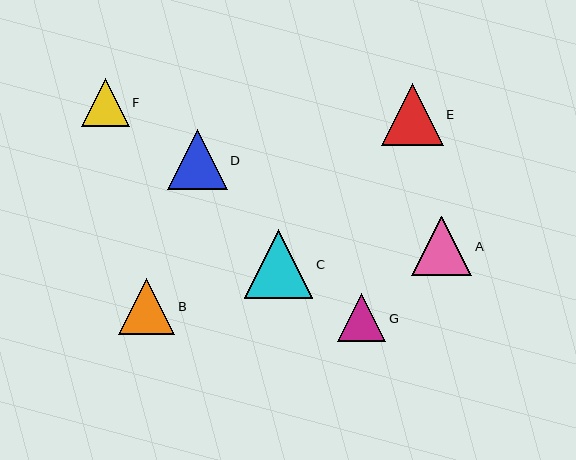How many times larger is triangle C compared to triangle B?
Triangle C is approximately 1.2 times the size of triangle B.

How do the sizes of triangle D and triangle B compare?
Triangle D and triangle B are approximately the same size.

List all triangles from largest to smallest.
From largest to smallest: C, E, D, A, B, G, F.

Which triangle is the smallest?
Triangle F is the smallest with a size of approximately 48 pixels.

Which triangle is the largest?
Triangle C is the largest with a size of approximately 69 pixels.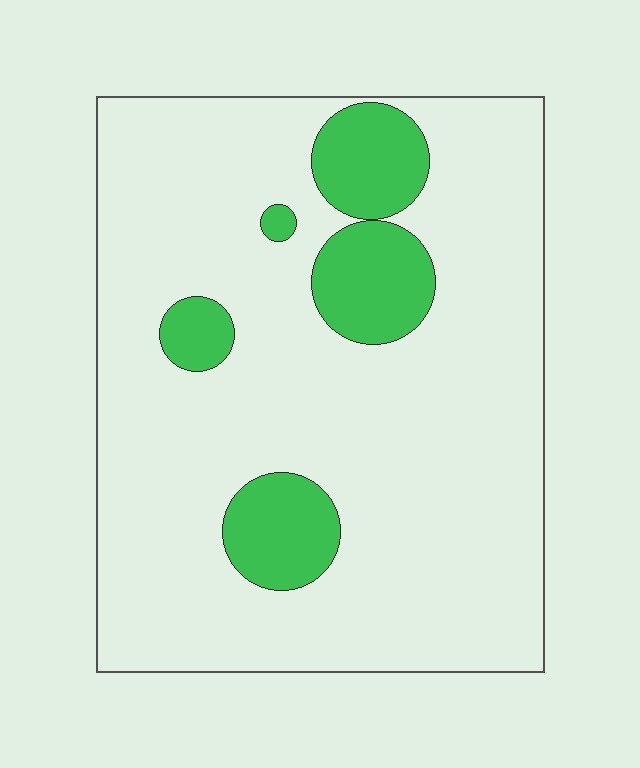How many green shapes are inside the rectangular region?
5.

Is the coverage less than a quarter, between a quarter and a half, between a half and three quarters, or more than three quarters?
Less than a quarter.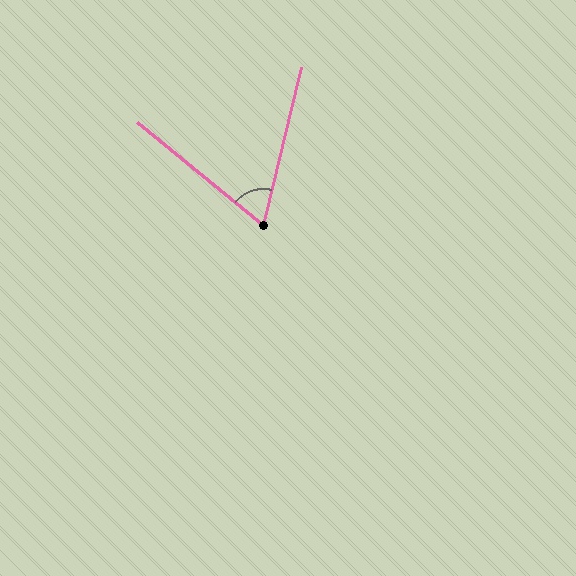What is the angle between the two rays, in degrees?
Approximately 64 degrees.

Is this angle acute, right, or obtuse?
It is acute.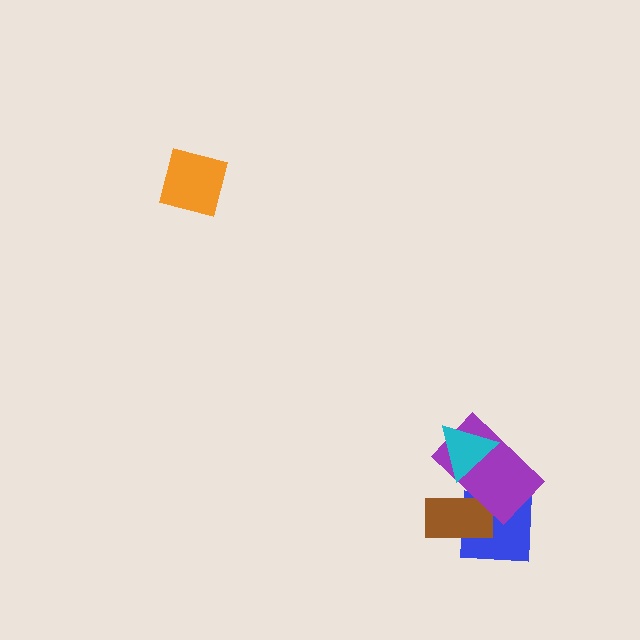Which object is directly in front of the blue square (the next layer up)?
The brown rectangle is directly in front of the blue square.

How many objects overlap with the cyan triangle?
1 object overlaps with the cyan triangle.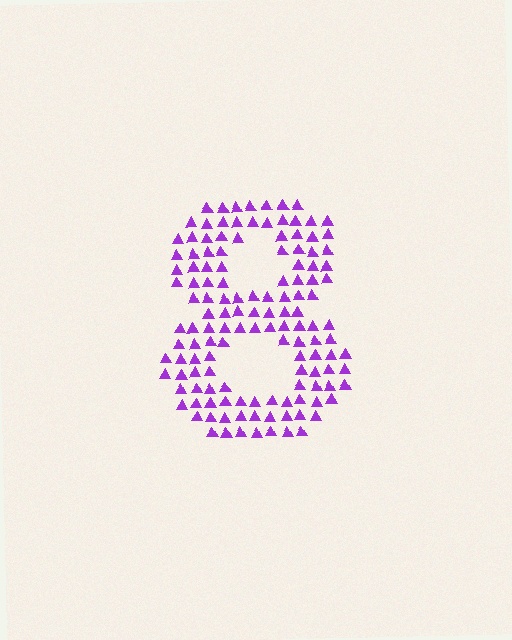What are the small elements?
The small elements are triangles.